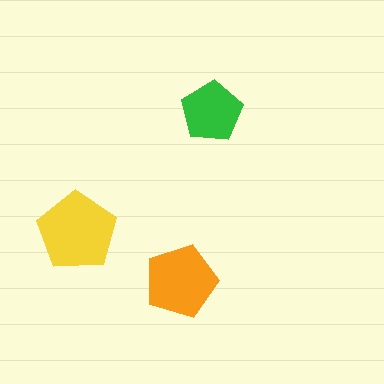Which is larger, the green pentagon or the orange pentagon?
The orange one.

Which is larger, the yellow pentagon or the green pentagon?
The yellow one.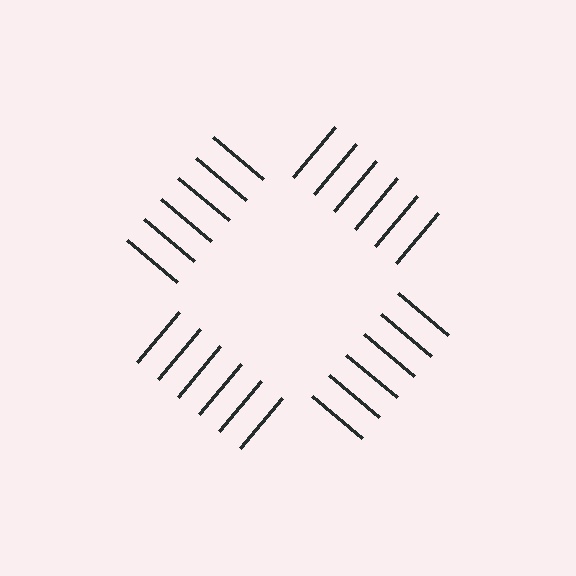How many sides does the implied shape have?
4 sides — the line-ends trace a square.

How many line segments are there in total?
24 — 6 along each of the 4 edges.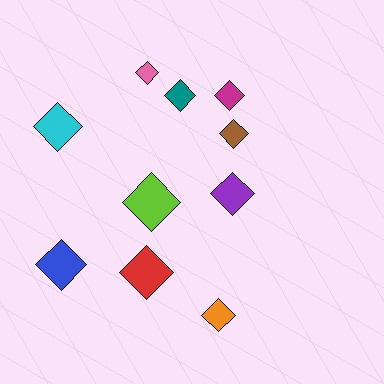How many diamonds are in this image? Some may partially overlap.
There are 10 diamonds.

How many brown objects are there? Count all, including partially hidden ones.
There is 1 brown object.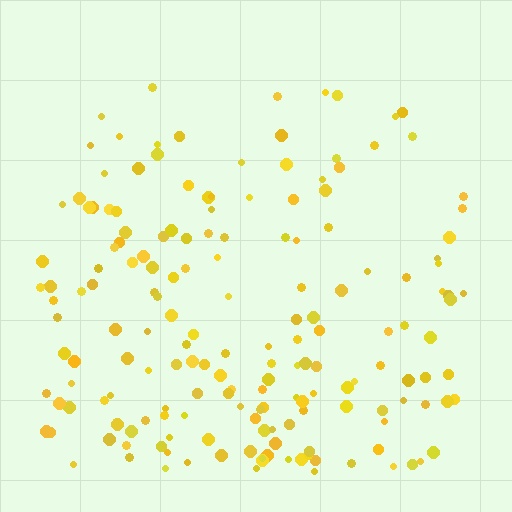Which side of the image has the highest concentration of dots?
The bottom.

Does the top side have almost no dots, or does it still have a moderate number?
Still a moderate number, just noticeably fewer than the bottom.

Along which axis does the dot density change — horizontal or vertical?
Vertical.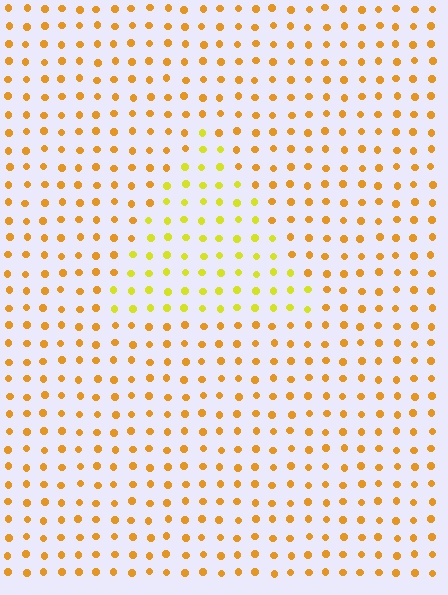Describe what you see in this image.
The image is filled with small orange elements in a uniform arrangement. A triangle-shaped region is visible where the elements are tinted to a slightly different hue, forming a subtle color boundary.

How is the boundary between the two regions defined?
The boundary is defined purely by a slight shift in hue (about 29 degrees). Spacing, size, and orientation are identical on both sides.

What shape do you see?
I see a triangle.